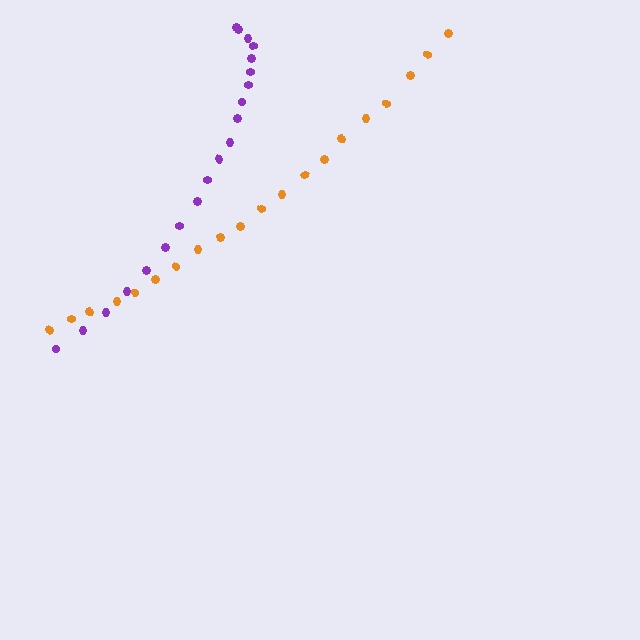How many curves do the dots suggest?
There are 2 distinct paths.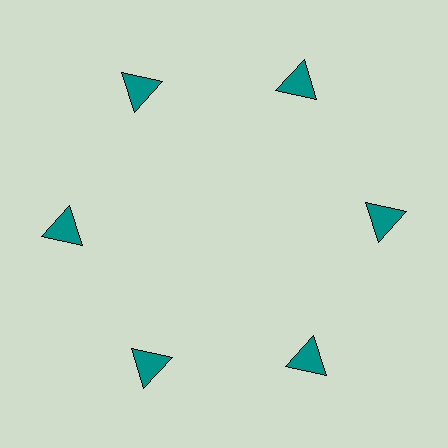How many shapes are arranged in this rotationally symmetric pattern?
There are 6 shapes, arranged in 6 groups of 1.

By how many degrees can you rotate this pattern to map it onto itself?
The pattern maps onto itself every 60 degrees of rotation.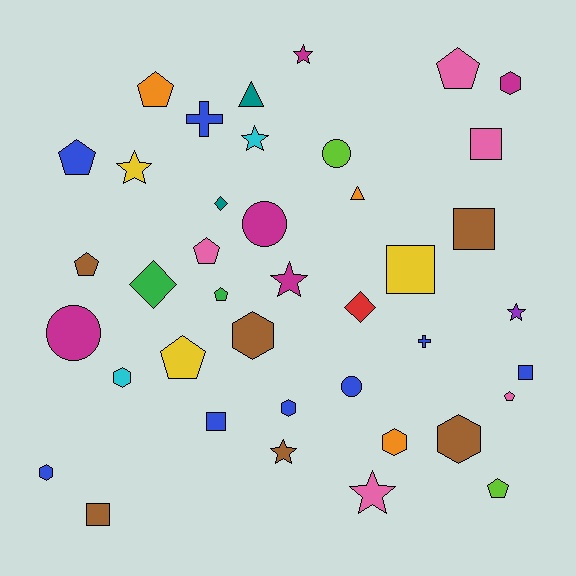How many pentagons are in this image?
There are 9 pentagons.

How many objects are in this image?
There are 40 objects.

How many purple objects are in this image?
There is 1 purple object.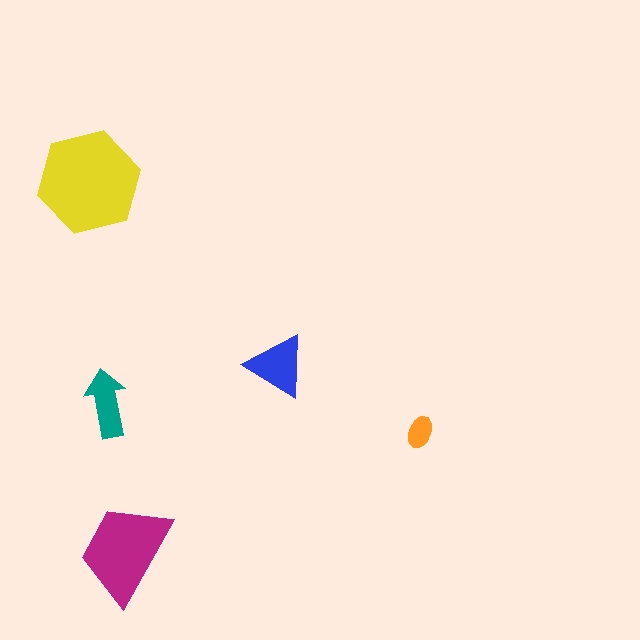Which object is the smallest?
The orange ellipse.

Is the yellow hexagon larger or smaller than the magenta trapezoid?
Larger.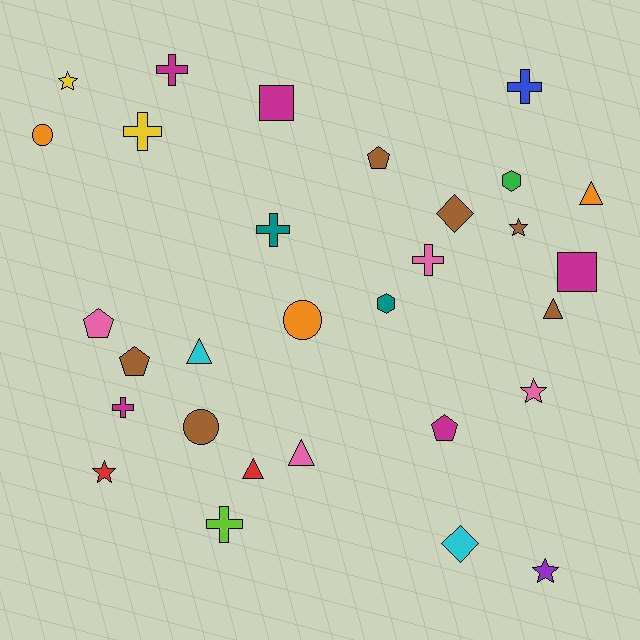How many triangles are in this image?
There are 5 triangles.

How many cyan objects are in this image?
There are 2 cyan objects.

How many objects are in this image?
There are 30 objects.